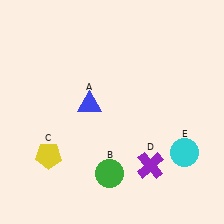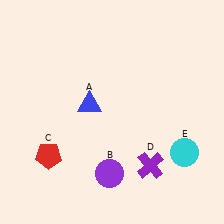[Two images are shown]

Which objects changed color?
B changed from green to purple. C changed from yellow to red.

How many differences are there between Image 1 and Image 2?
There are 2 differences between the two images.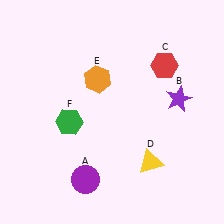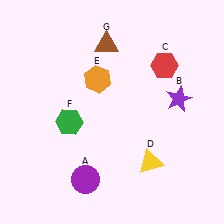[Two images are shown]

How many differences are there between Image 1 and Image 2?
There is 1 difference between the two images.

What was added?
A brown triangle (G) was added in Image 2.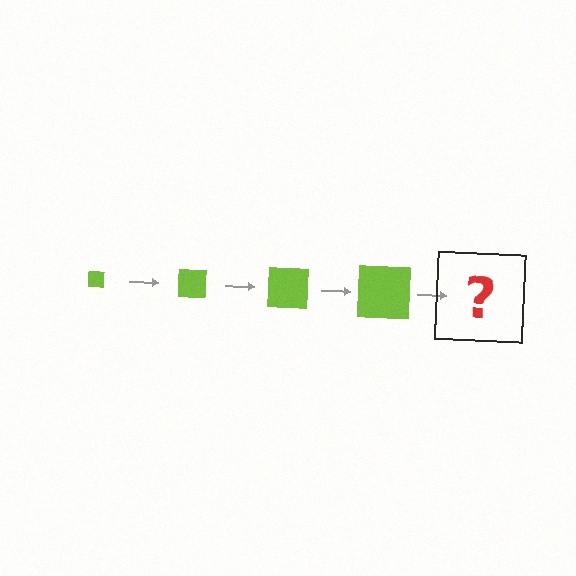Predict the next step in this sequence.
The next step is a lime square, larger than the previous one.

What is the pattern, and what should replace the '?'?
The pattern is that the square gets progressively larger each step. The '?' should be a lime square, larger than the previous one.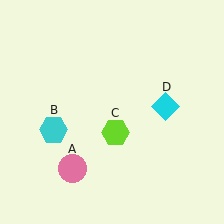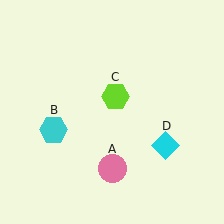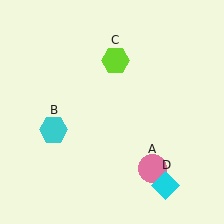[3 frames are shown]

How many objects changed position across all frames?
3 objects changed position: pink circle (object A), lime hexagon (object C), cyan diamond (object D).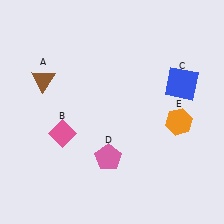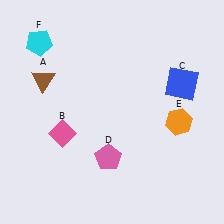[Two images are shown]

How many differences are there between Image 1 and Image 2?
There is 1 difference between the two images.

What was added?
A cyan pentagon (F) was added in Image 2.